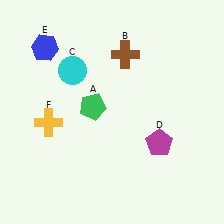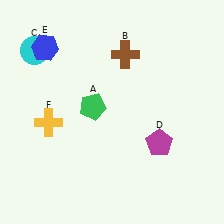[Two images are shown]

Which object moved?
The cyan circle (C) moved left.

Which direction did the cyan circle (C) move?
The cyan circle (C) moved left.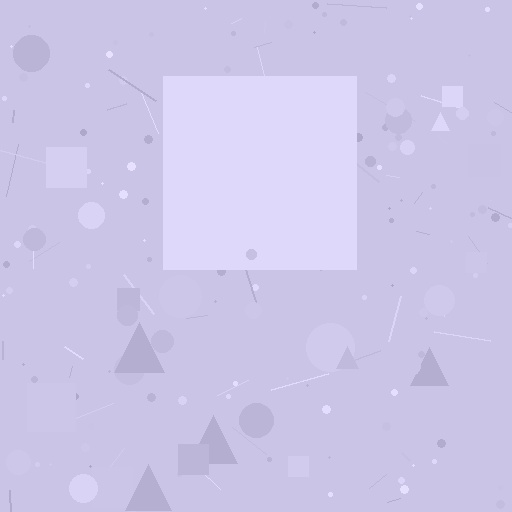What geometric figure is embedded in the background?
A square is embedded in the background.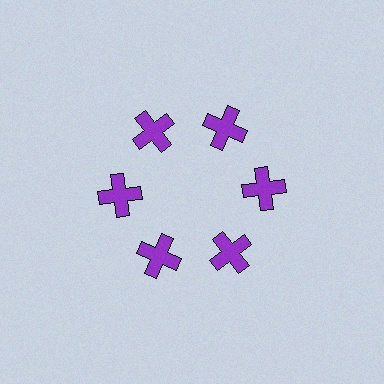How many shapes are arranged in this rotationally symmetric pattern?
There are 6 shapes, arranged in 6 groups of 1.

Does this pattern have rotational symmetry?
Yes, this pattern has 6-fold rotational symmetry. It looks the same after rotating 60 degrees around the center.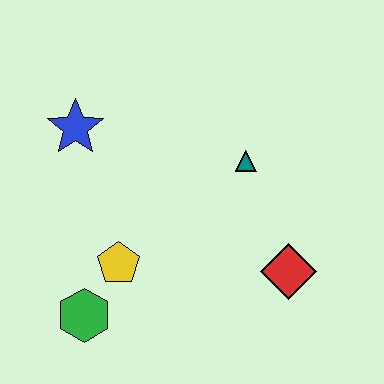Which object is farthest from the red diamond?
The blue star is farthest from the red diamond.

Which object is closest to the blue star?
The yellow pentagon is closest to the blue star.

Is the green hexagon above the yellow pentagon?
No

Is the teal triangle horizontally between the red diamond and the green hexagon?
Yes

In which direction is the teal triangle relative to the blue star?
The teal triangle is to the right of the blue star.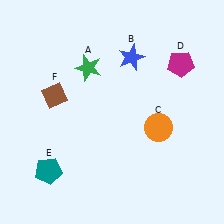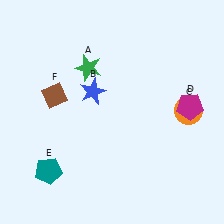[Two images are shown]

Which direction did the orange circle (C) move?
The orange circle (C) moved right.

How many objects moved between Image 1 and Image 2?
3 objects moved between the two images.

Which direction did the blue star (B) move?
The blue star (B) moved left.